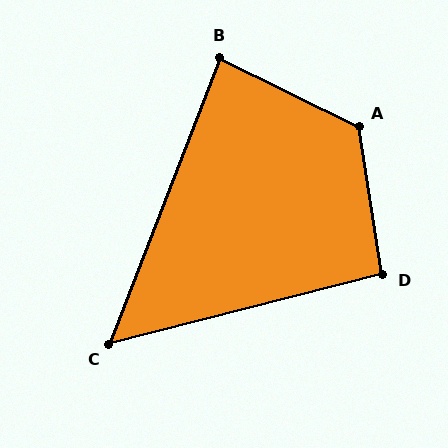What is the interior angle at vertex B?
Approximately 85 degrees (acute).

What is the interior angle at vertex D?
Approximately 95 degrees (obtuse).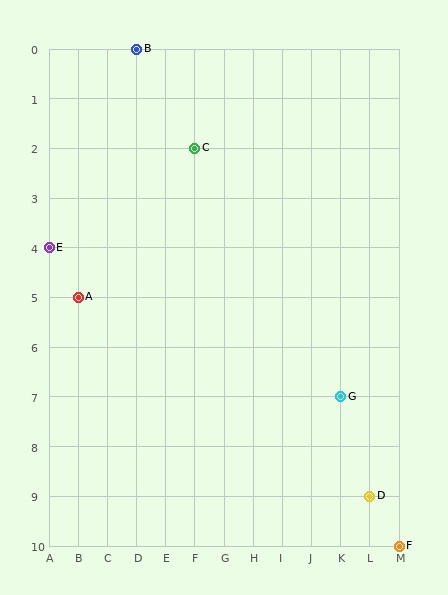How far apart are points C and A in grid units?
Points C and A are 4 columns and 3 rows apart (about 5.0 grid units diagonally).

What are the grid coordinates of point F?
Point F is at grid coordinates (M, 10).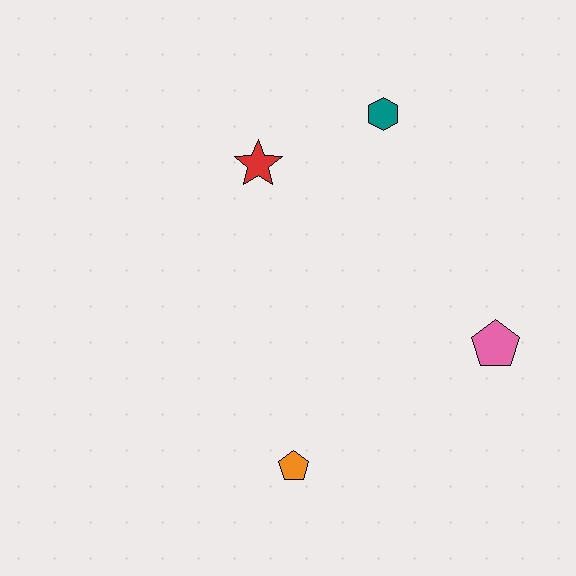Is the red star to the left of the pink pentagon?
Yes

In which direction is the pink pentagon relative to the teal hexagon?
The pink pentagon is below the teal hexagon.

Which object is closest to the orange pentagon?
The pink pentagon is closest to the orange pentagon.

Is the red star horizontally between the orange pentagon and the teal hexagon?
No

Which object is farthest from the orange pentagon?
The teal hexagon is farthest from the orange pentagon.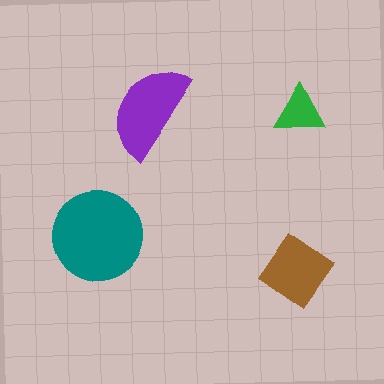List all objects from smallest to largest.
The green triangle, the brown diamond, the purple semicircle, the teal circle.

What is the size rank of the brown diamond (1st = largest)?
3rd.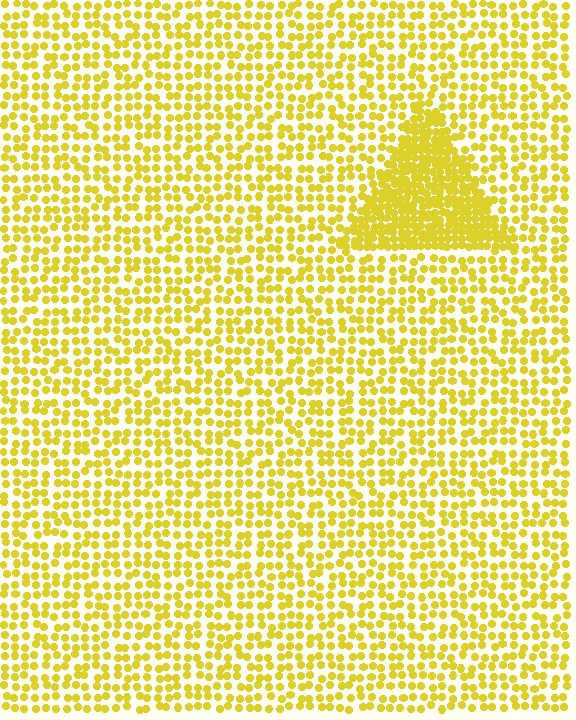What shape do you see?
I see a triangle.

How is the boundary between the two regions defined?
The boundary is defined by a change in element density (approximately 2.3x ratio). All elements are the same color, size, and shape.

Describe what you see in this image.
The image contains small yellow elements arranged at two different densities. A triangle-shaped region is visible where the elements are more densely packed than the surrounding area.